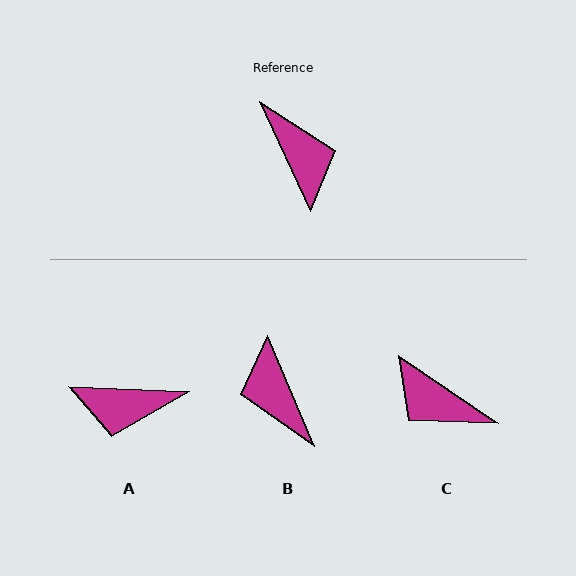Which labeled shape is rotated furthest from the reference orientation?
B, about 178 degrees away.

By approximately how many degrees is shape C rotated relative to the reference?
Approximately 149 degrees clockwise.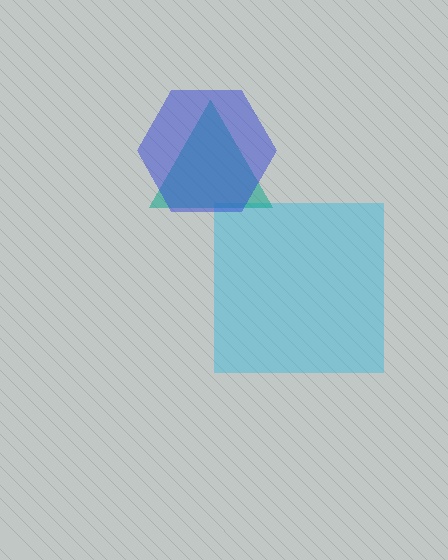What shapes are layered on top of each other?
The layered shapes are: a cyan square, a teal triangle, a blue hexagon.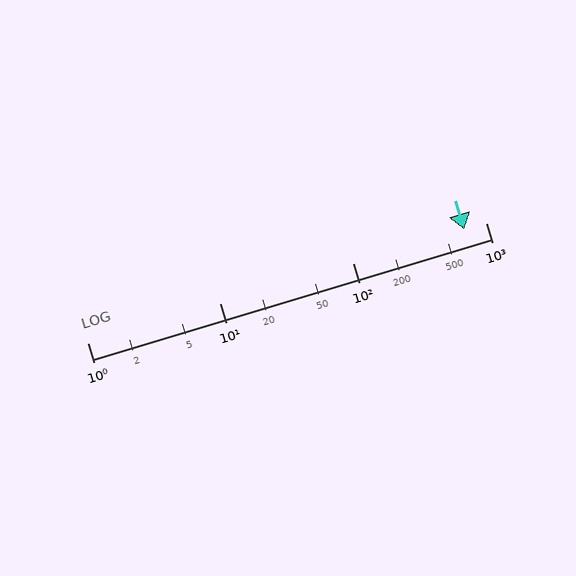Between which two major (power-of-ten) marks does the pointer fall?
The pointer is between 100 and 1000.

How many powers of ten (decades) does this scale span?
The scale spans 3 decades, from 1 to 1000.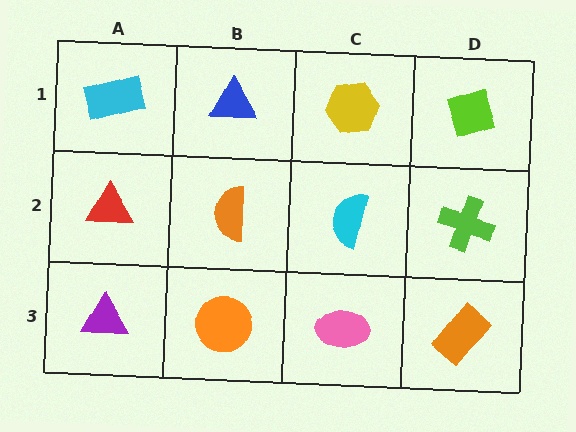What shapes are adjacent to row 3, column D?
A lime cross (row 2, column D), a pink ellipse (row 3, column C).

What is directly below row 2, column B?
An orange circle.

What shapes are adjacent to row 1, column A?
A red triangle (row 2, column A), a blue triangle (row 1, column B).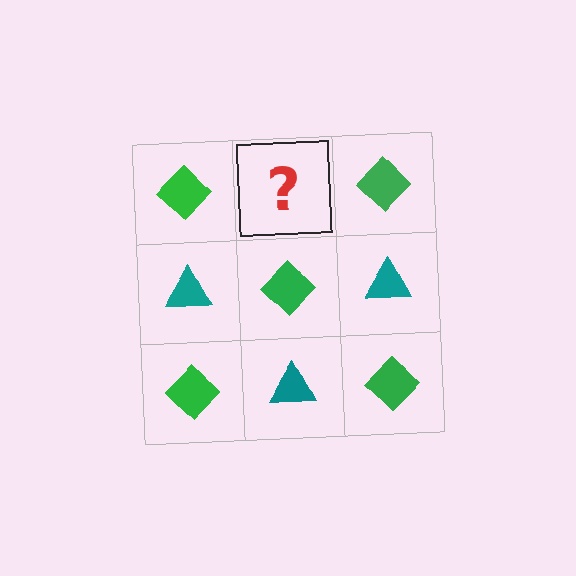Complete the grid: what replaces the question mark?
The question mark should be replaced with a teal triangle.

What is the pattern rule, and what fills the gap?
The rule is that it alternates green diamond and teal triangle in a checkerboard pattern. The gap should be filled with a teal triangle.